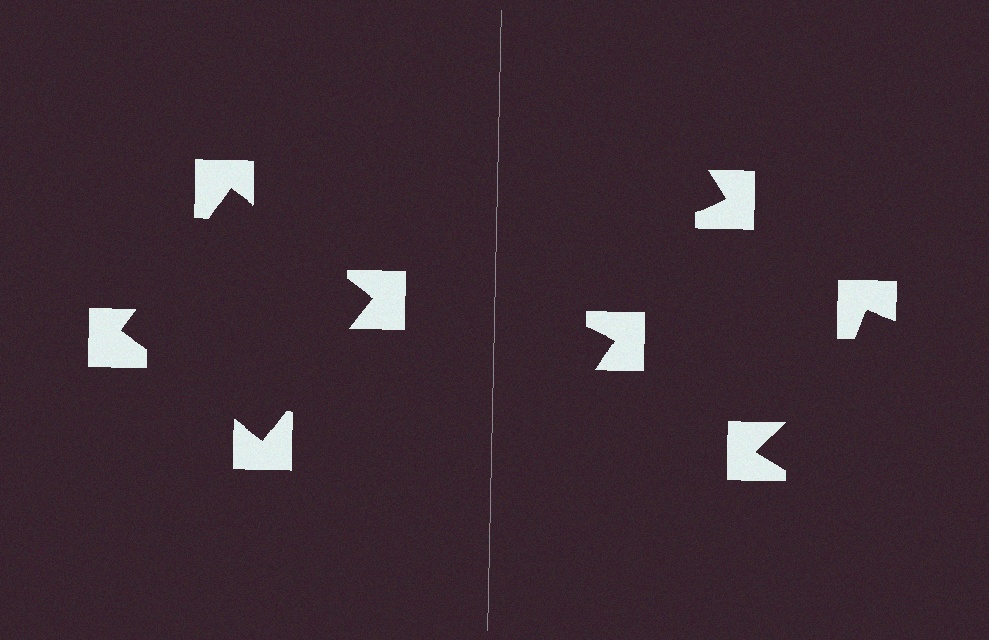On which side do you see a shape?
An illusory square appears on the left side. On the right side the wedge cuts are rotated, so no coherent shape forms.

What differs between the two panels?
The notched squares are positioned identically on both sides; only the wedge orientations differ. On the left they align to a square; on the right they are misaligned.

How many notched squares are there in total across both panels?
8 — 4 on each side.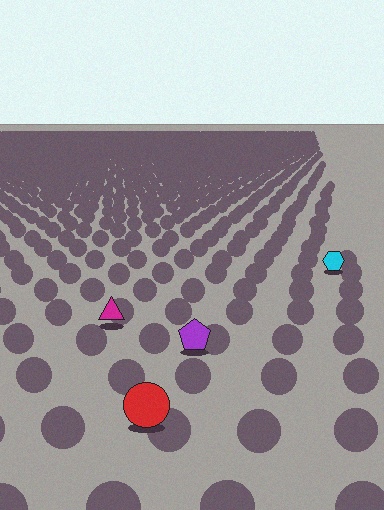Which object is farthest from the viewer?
The cyan hexagon is farthest from the viewer. It appears smaller and the ground texture around it is denser.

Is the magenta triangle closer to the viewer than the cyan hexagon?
Yes. The magenta triangle is closer — you can tell from the texture gradient: the ground texture is coarser near it.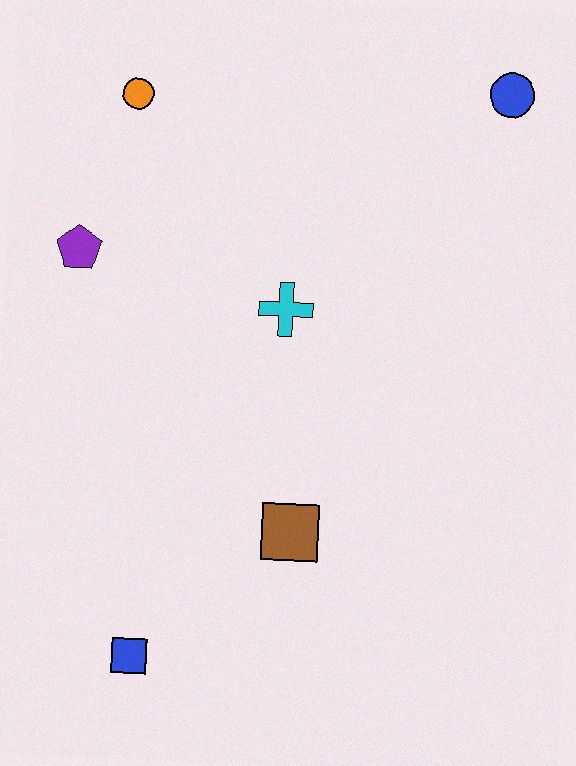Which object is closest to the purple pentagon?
The orange circle is closest to the purple pentagon.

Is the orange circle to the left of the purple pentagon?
No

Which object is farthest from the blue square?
The blue circle is farthest from the blue square.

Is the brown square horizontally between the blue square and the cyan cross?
No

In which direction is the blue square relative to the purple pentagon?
The blue square is below the purple pentagon.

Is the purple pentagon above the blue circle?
No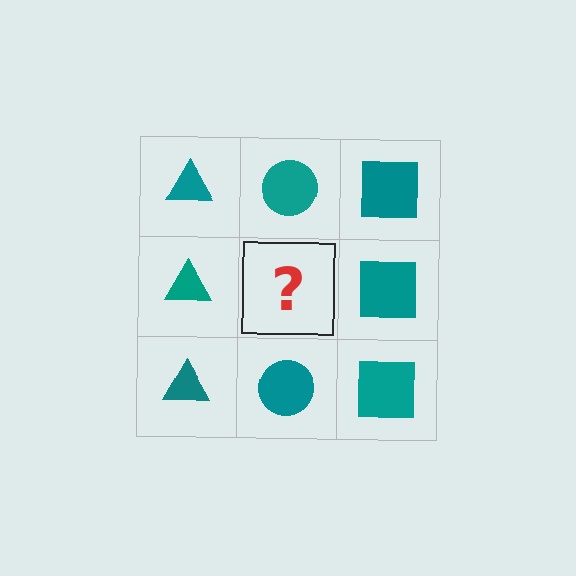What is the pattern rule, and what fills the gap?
The rule is that each column has a consistent shape. The gap should be filled with a teal circle.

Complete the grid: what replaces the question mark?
The question mark should be replaced with a teal circle.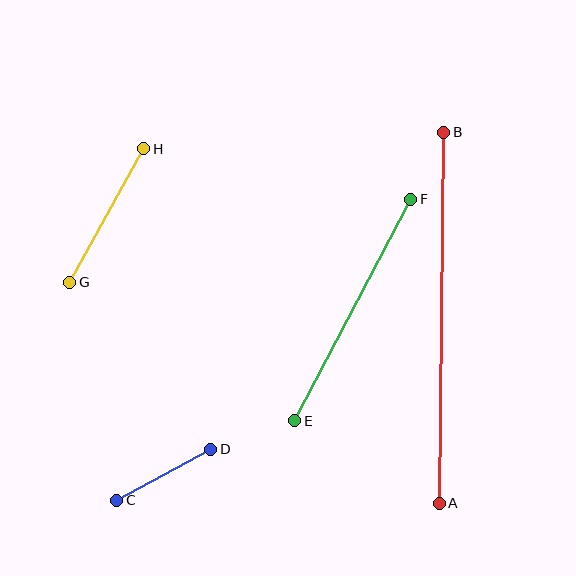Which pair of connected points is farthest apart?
Points A and B are farthest apart.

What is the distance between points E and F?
The distance is approximately 250 pixels.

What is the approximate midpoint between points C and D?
The midpoint is at approximately (164, 475) pixels.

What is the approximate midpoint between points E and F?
The midpoint is at approximately (353, 310) pixels.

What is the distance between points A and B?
The distance is approximately 371 pixels.